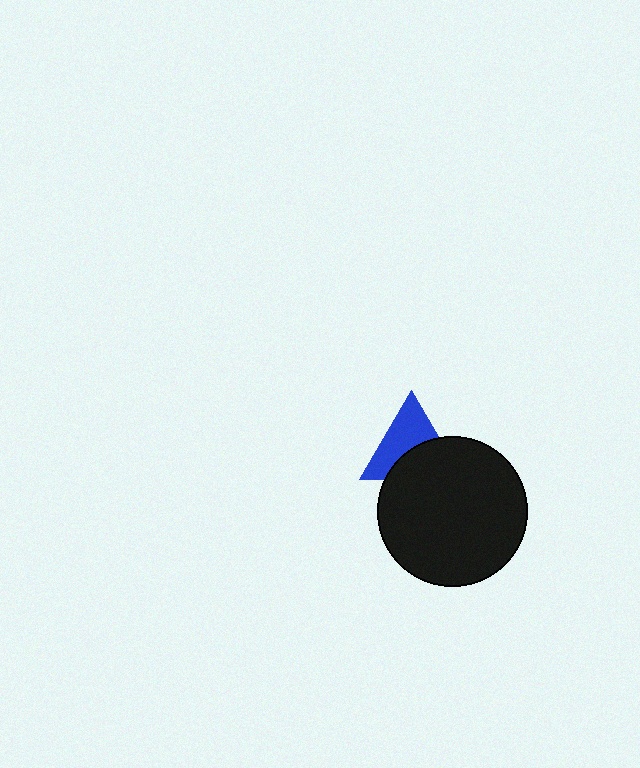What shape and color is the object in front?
The object in front is a black circle.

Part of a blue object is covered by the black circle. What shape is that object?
It is a triangle.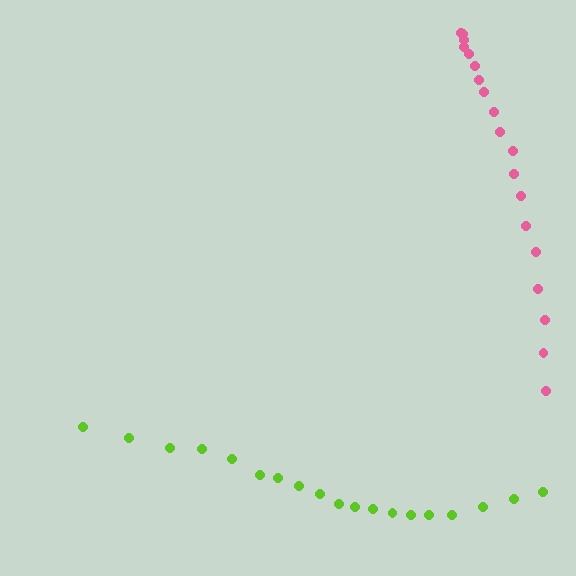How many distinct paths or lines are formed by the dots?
There are 2 distinct paths.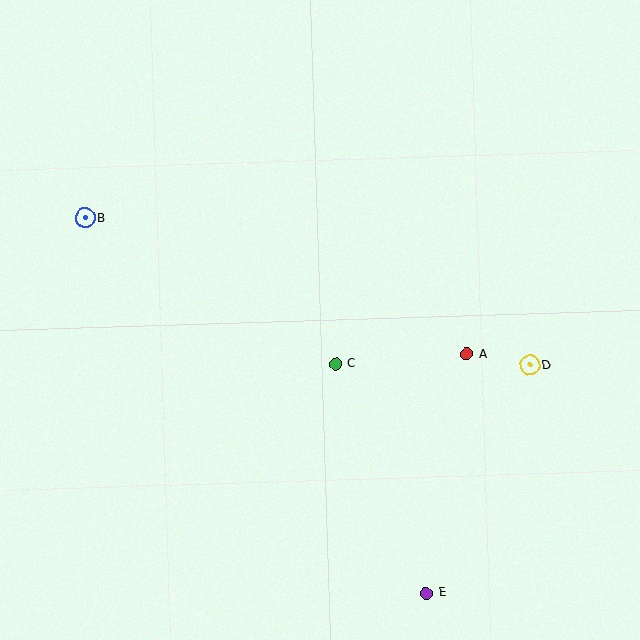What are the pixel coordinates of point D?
Point D is at (530, 365).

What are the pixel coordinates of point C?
Point C is at (335, 364).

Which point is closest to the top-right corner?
Point D is closest to the top-right corner.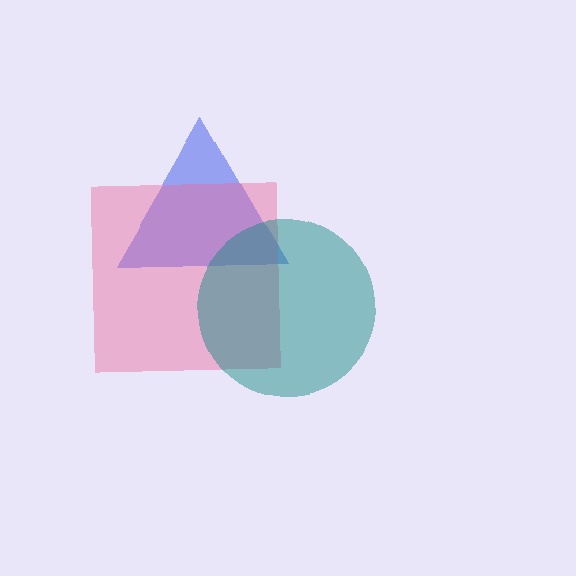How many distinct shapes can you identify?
There are 3 distinct shapes: a blue triangle, a pink square, a teal circle.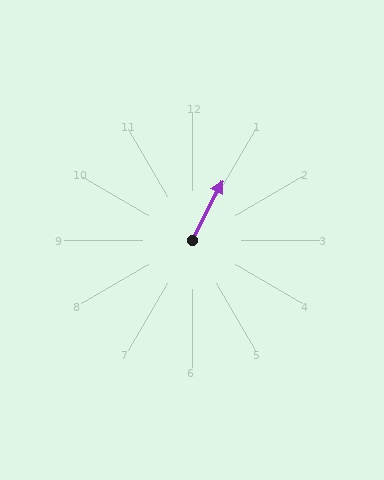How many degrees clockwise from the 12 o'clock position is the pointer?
Approximately 27 degrees.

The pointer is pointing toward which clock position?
Roughly 1 o'clock.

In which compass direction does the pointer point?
Northeast.